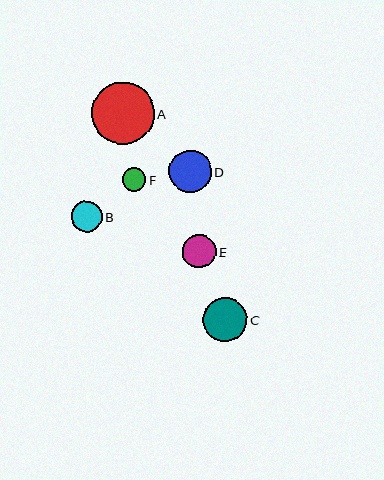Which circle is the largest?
Circle A is the largest with a size of approximately 62 pixels.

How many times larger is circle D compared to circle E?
Circle D is approximately 1.3 times the size of circle E.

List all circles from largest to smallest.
From largest to smallest: A, C, D, E, B, F.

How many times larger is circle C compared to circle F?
Circle C is approximately 1.9 times the size of circle F.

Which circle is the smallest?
Circle F is the smallest with a size of approximately 23 pixels.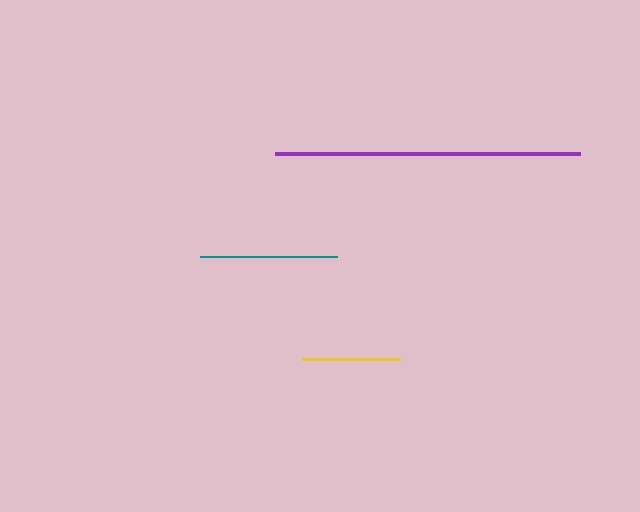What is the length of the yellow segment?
The yellow segment is approximately 98 pixels long.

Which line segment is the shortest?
The yellow line is the shortest at approximately 98 pixels.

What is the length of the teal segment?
The teal segment is approximately 137 pixels long.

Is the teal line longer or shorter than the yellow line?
The teal line is longer than the yellow line.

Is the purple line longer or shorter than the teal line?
The purple line is longer than the teal line.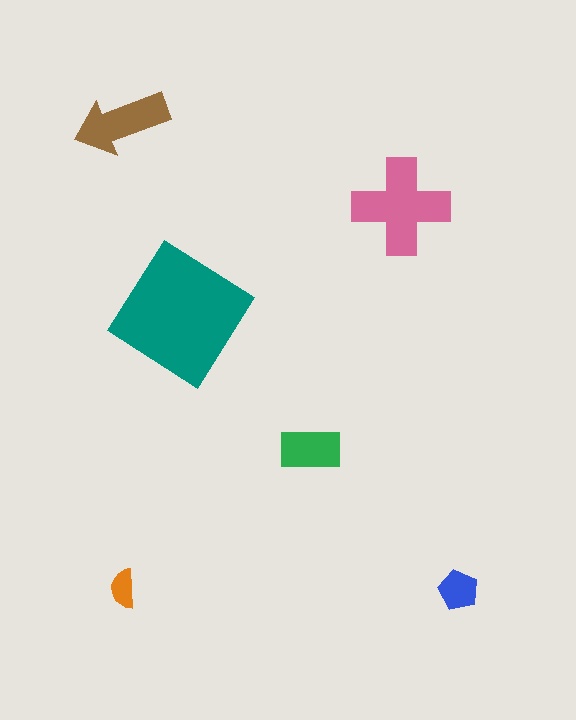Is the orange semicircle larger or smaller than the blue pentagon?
Smaller.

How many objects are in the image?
There are 6 objects in the image.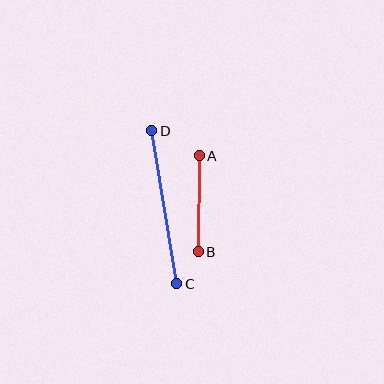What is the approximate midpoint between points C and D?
The midpoint is at approximately (164, 207) pixels.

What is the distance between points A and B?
The distance is approximately 96 pixels.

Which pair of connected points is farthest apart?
Points C and D are farthest apart.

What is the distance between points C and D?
The distance is approximately 155 pixels.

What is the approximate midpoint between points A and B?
The midpoint is at approximately (199, 204) pixels.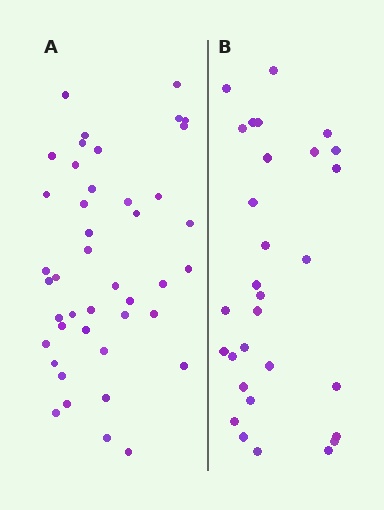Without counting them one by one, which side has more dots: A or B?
Region A (the left region) has more dots.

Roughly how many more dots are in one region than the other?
Region A has approximately 15 more dots than region B.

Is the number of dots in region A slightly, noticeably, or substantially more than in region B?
Region A has noticeably more, but not dramatically so. The ratio is roughly 1.4 to 1.